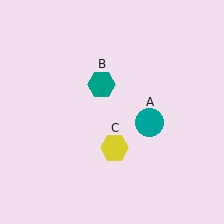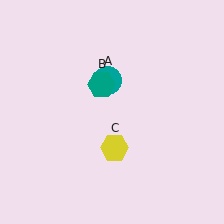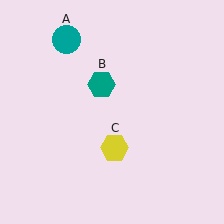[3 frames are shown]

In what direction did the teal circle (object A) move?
The teal circle (object A) moved up and to the left.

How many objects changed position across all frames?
1 object changed position: teal circle (object A).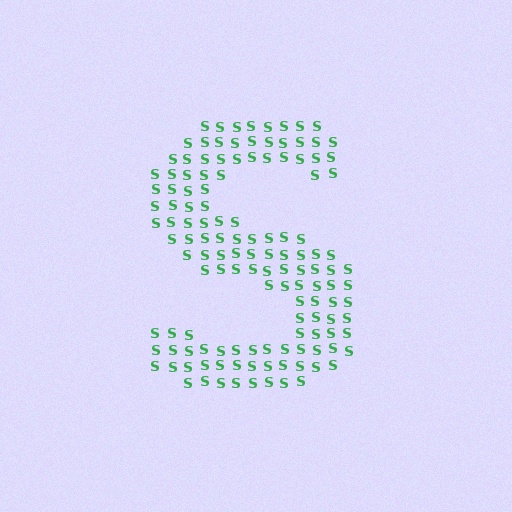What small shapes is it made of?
It is made of small letter S's.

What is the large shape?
The large shape is the letter S.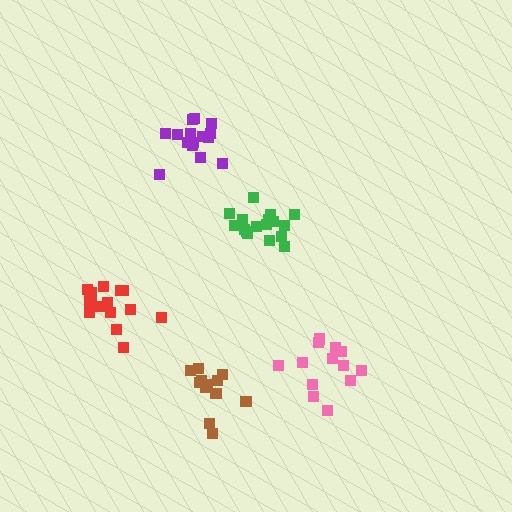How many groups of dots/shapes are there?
There are 5 groups.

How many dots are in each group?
Group 1: 16 dots, Group 2: 13 dots, Group 3: 13 dots, Group 4: 15 dots, Group 5: 17 dots (74 total).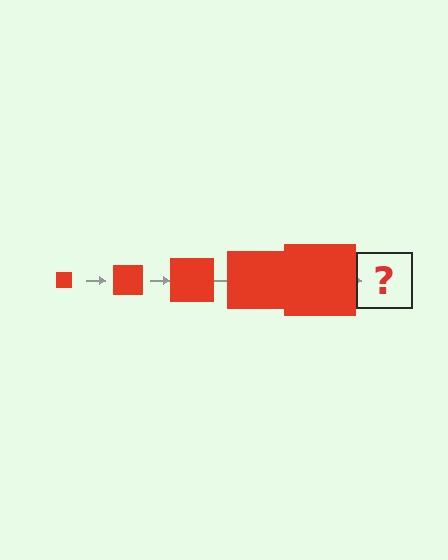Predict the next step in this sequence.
The next step is a red square, larger than the previous one.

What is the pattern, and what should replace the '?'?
The pattern is that the square gets progressively larger each step. The '?' should be a red square, larger than the previous one.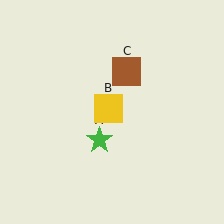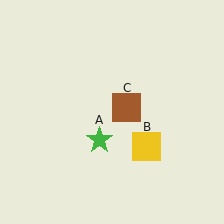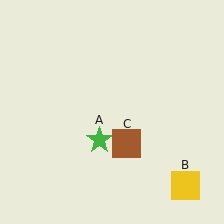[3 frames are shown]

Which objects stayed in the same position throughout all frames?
Green star (object A) remained stationary.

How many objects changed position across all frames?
2 objects changed position: yellow square (object B), brown square (object C).